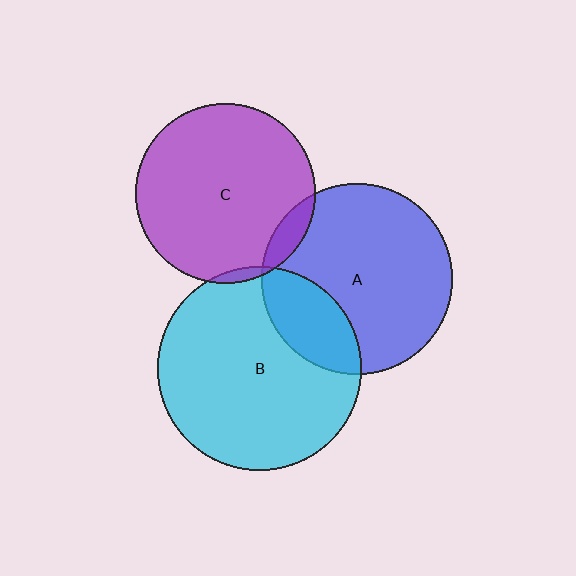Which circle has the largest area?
Circle B (cyan).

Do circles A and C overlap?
Yes.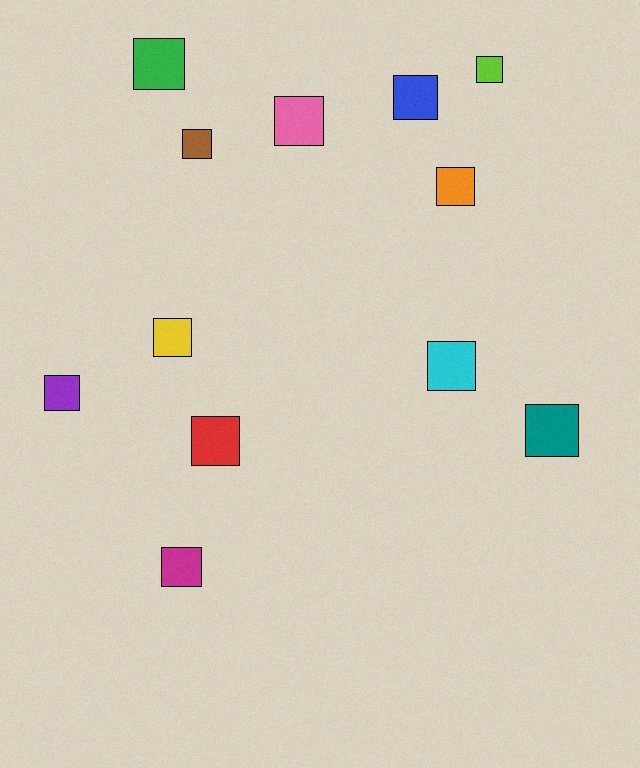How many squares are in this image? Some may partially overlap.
There are 12 squares.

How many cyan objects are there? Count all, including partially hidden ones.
There is 1 cyan object.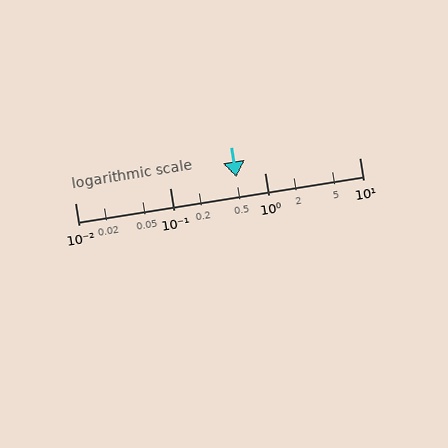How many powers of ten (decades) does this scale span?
The scale spans 3 decades, from 0.01 to 10.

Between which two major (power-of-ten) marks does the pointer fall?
The pointer is between 0.1 and 1.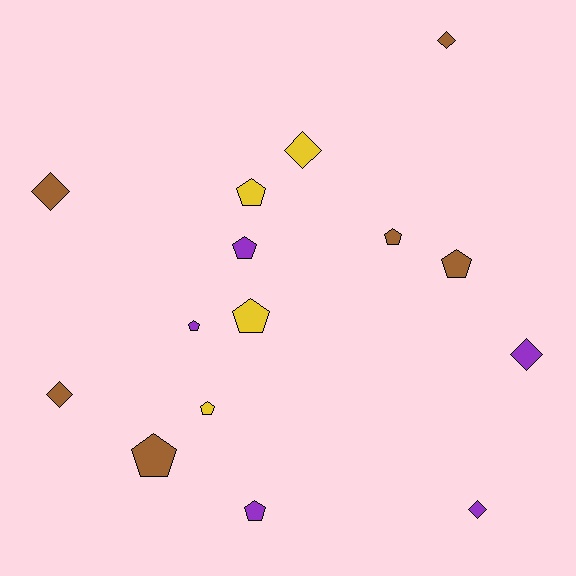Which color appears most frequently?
Brown, with 6 objects.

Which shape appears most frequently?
Pentagon, with 9 objects.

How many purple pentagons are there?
There are 3 purple pentagons.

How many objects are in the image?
There are 15 objects.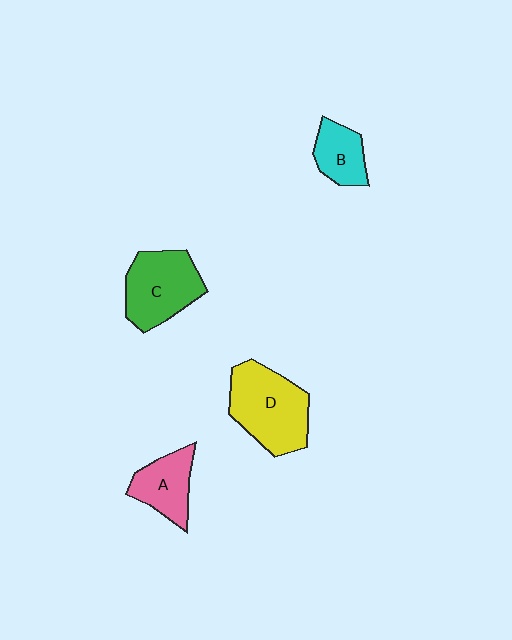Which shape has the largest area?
Shape D (yellow).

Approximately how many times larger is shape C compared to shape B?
Approximately 1.8 times.